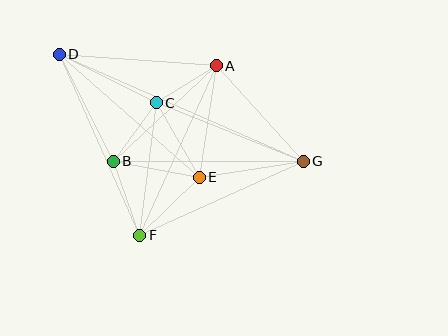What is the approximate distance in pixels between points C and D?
The distance between C and D is approximately 109 pixels.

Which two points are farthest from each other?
Points D and G are farthest from each other.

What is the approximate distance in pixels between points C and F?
The distance between C and F is approximately 133 pixels.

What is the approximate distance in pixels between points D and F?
The distance between D and F is approximately 198 pixels.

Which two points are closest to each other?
Points A and C are closest to each other.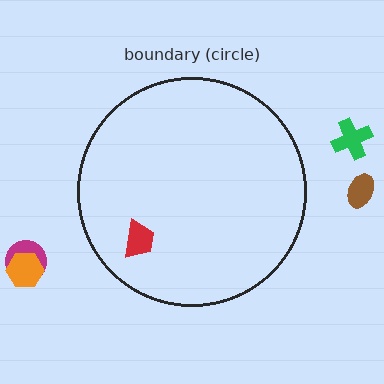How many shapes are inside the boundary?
1 inside, 4 outside.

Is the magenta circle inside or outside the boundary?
Outside.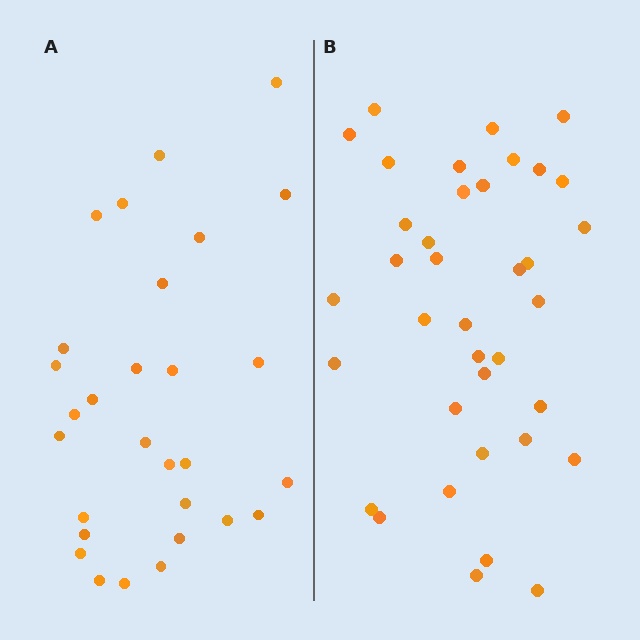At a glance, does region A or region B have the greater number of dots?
Region B (the right region) has more dots.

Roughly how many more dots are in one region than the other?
Region B has roughly 8 or so more dots than region A.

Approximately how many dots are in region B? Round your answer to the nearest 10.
About 40 dots. (The exact count is 37, which rounds to 40.)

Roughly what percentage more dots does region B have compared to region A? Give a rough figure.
About 30% more.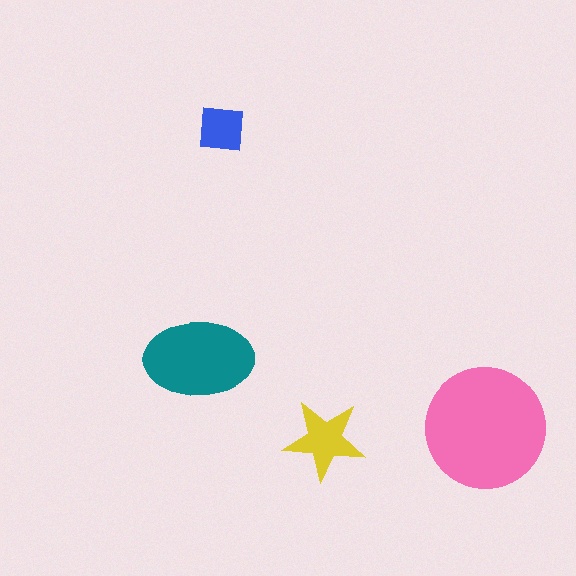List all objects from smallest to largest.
The blue square, the yellow star, the teal ellipse, the pink circle.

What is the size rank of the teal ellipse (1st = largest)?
2nd.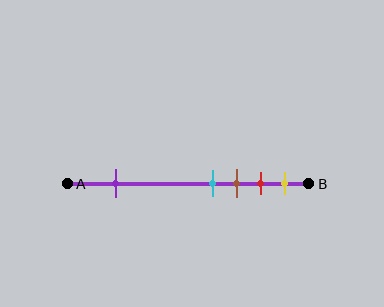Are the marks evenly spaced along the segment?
No, the marks are not evenly spaced.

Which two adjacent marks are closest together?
The cyan and brown marks are the closest adjacent pair.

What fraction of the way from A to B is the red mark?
The red mark is approximately 80% (0.8) of the way from A to B.